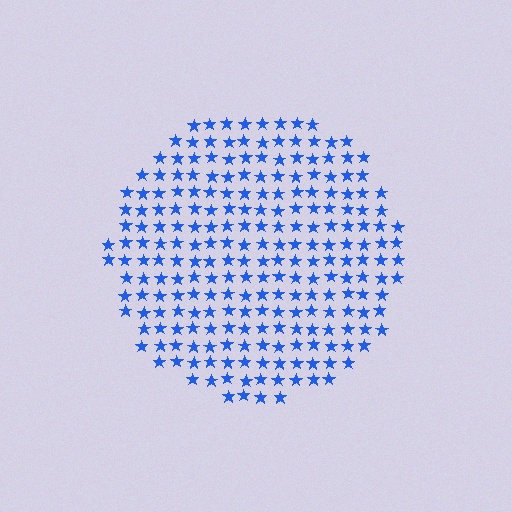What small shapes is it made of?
It is made of small stars.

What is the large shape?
The large shape is a circle.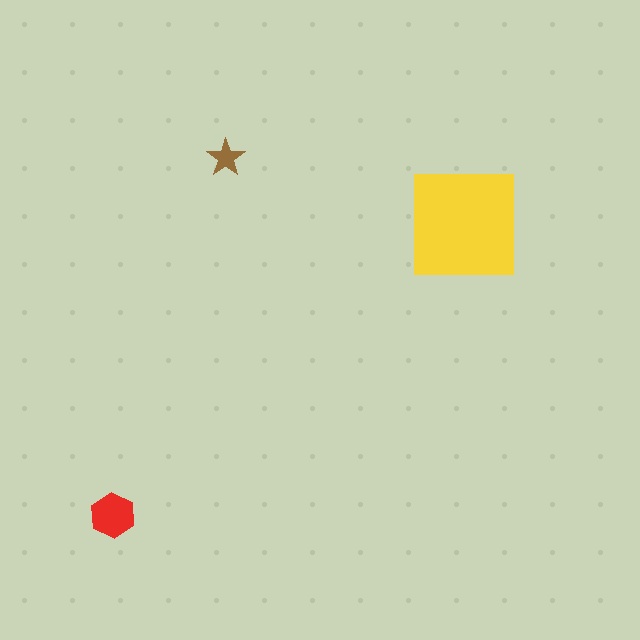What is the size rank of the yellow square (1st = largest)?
1st.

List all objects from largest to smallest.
The yellow square, the red hexagon, the brown star.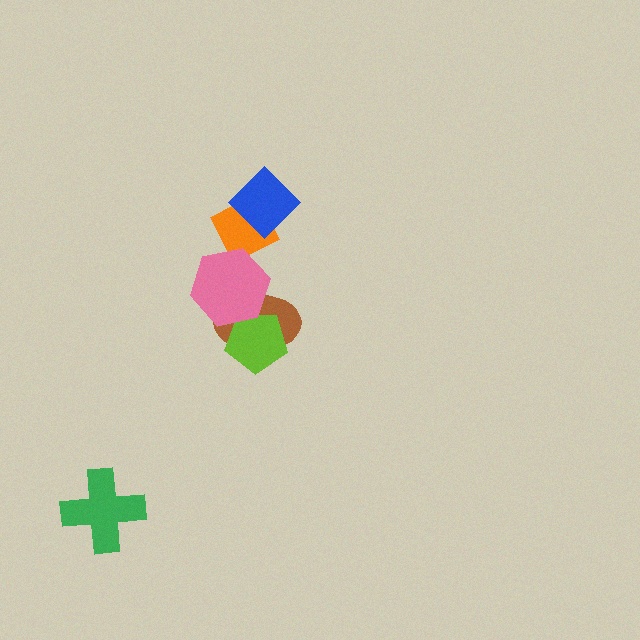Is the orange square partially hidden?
Yes, it is partially covered by another shape.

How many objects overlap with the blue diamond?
1 object overlaps with the blue diamond.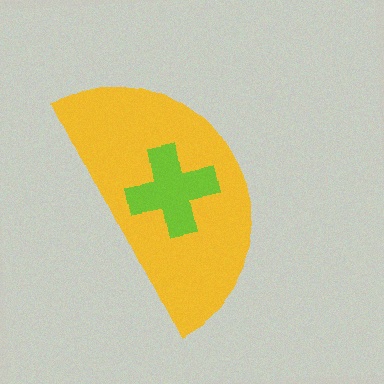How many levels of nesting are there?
2.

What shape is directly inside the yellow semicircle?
The lime cross.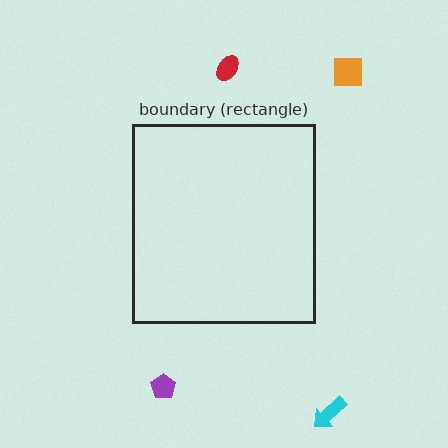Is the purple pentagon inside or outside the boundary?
Outside.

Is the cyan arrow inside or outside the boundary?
Outside.